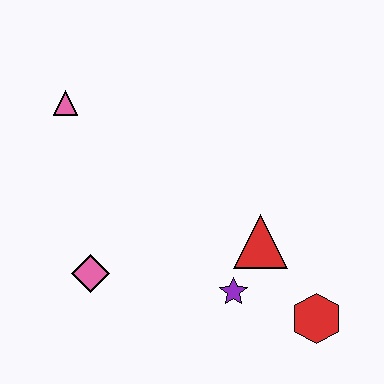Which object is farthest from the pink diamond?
The red hexagon is farthest from the pink diamond.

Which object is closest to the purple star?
The red triangle is closest to the purple star.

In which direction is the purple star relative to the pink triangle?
The purple star is below the pink triangle.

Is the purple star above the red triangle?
No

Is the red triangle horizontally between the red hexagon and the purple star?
Yes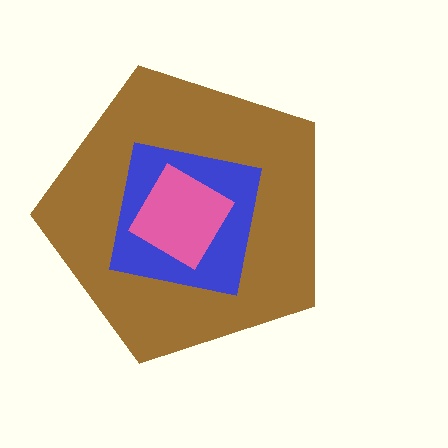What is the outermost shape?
The brown pentagon.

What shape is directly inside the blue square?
The pink diamond.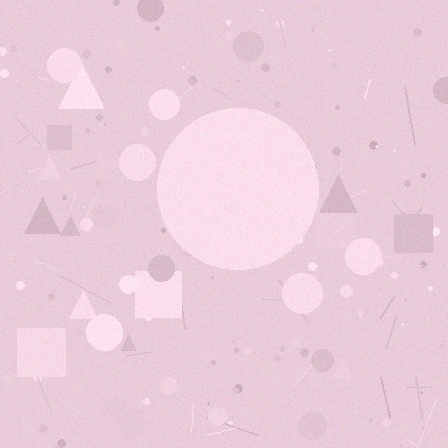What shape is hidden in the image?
A circle is hidden in the image.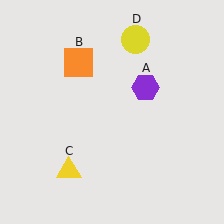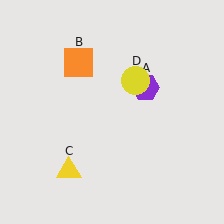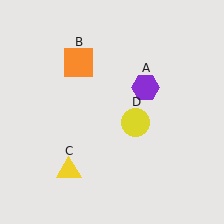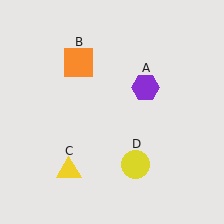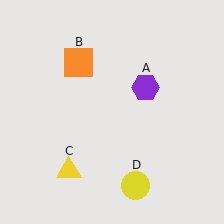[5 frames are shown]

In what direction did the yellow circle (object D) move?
The yellow circle (object D) moved down.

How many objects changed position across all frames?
1 object changed position: yellow circle (object D).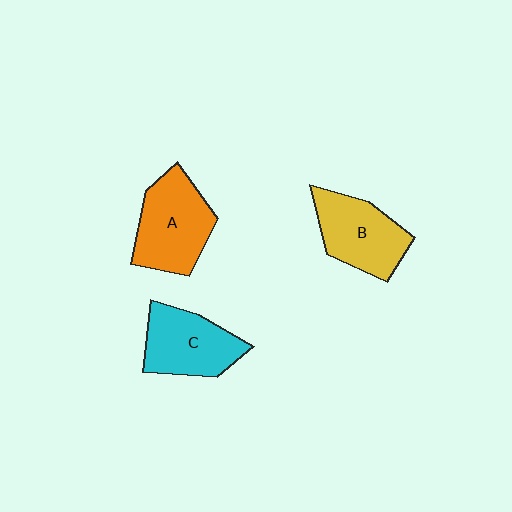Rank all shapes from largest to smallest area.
From largest to smallest: A (orange), B (yellow), C (cyan).